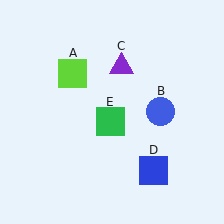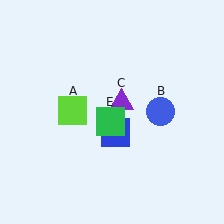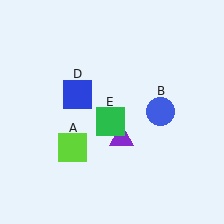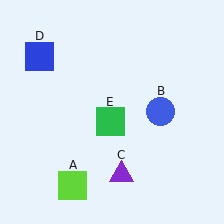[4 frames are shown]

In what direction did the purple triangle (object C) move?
The purple triangle (object C) moved down.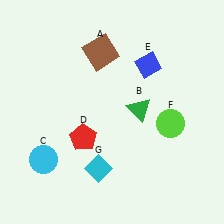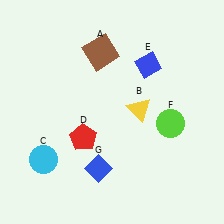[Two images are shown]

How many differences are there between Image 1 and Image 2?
There are 2 differences between the two images.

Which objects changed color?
B changed from green to yellow. G changed from cyan to blue.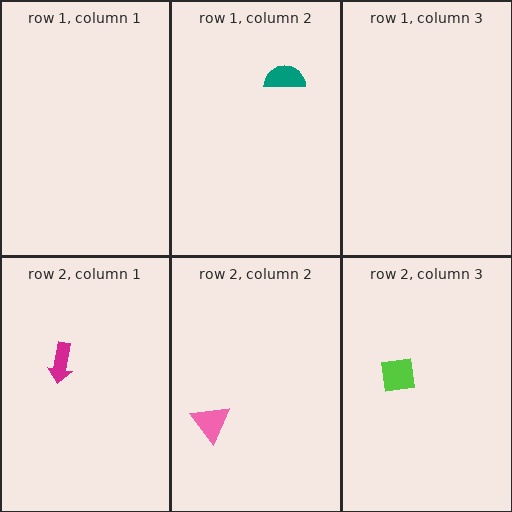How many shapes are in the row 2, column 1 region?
1.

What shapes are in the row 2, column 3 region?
The lime square.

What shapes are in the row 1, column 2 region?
The teal semicircle.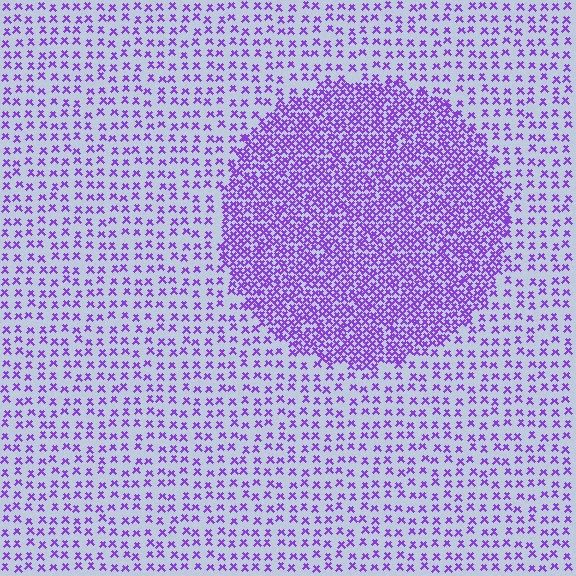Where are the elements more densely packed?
The elements are more densely packed inside the circle boundary.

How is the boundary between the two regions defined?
The boundary is defined by a change in element density (approximately 2.6x ratio). All elements are the same color, size, and shape.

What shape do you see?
I see a circle.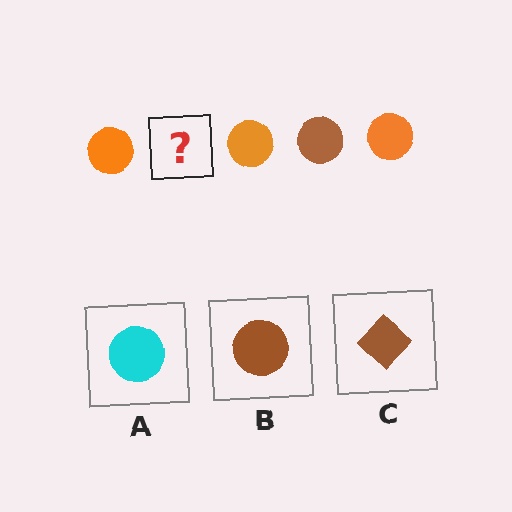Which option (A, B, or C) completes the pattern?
B.